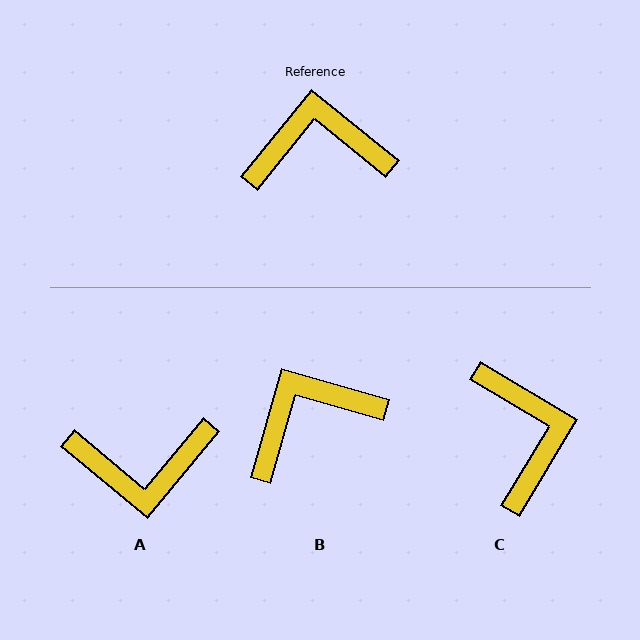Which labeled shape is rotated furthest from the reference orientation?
A, about 180 degrees away.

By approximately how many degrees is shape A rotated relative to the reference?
Approximately 180 degrees counter-clockwise.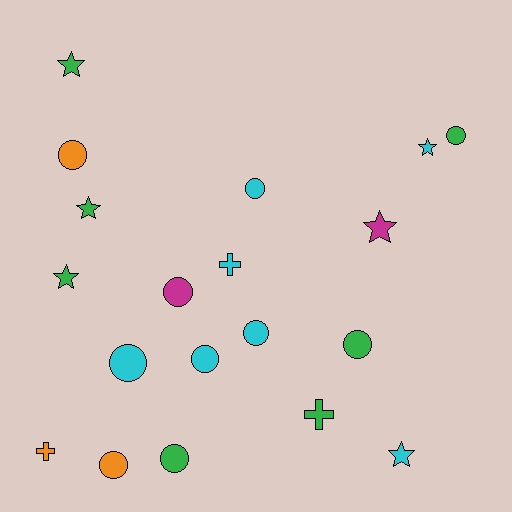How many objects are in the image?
There are 19 objects.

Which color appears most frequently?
Cyan, with 7 objects.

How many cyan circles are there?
There are 4 cyan circles.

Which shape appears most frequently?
Circle, with 10 objects.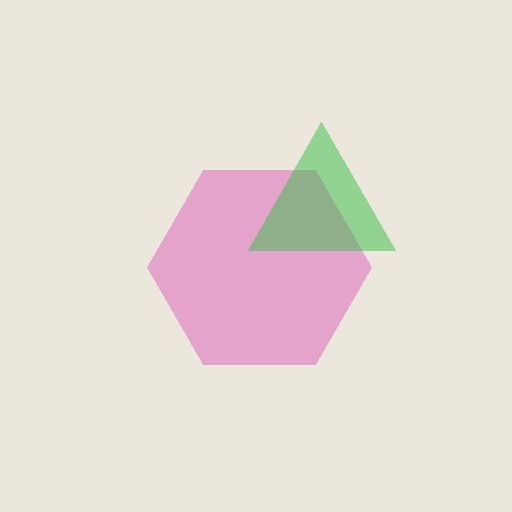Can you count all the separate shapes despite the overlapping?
Yes, there are 2 separate shapes.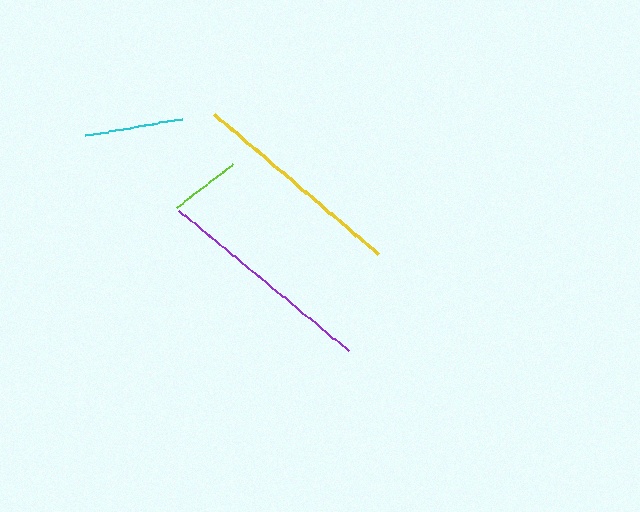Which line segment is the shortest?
The lime line is the shortest at approximately 71 pixels.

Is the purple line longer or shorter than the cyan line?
The purple line is longer than the cyan line.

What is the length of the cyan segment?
The cyan segment is approximately 99 pixels long.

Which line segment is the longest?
The purple line is the longest at approximately 220 pixels.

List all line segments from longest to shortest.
From longest to shortest: purple, yellow, cyan, lime.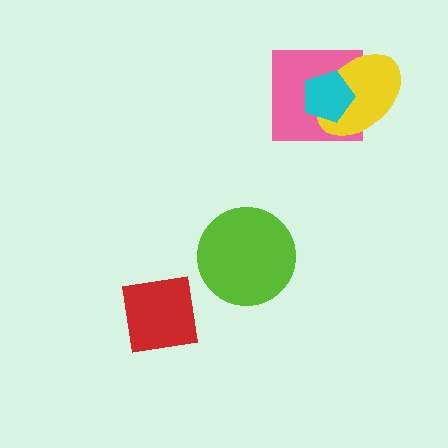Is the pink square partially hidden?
Yes, it is partially covered by another shape.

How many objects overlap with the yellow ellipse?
2 objects overlap with the yellow ellipse.